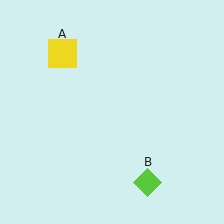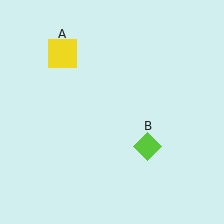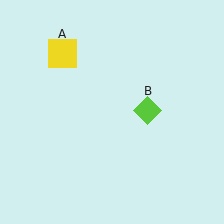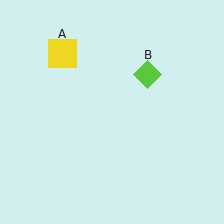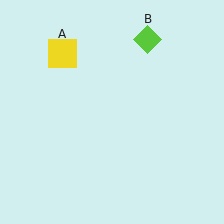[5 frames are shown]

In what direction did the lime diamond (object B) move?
The lime diamond (object B) moved up.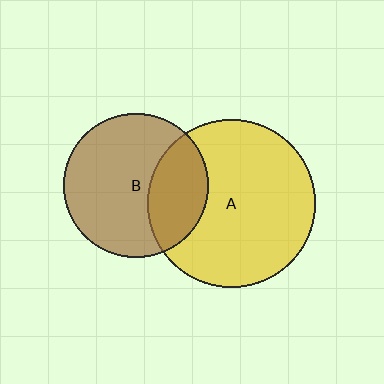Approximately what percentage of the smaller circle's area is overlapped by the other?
Approximately 30%.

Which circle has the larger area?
Circle A (yellow).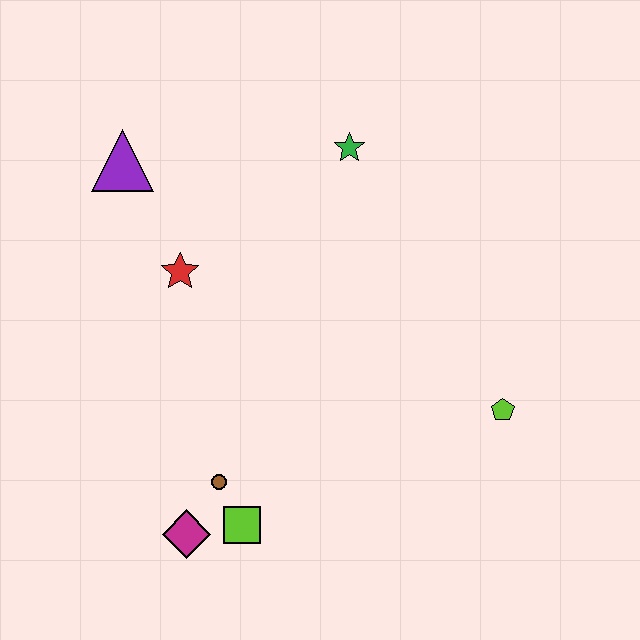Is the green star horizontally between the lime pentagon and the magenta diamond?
Yes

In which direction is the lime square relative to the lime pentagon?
The lime square is to the left of the lime pentagon.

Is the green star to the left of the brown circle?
No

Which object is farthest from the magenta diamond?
The green star is farthest from the magenta diamond.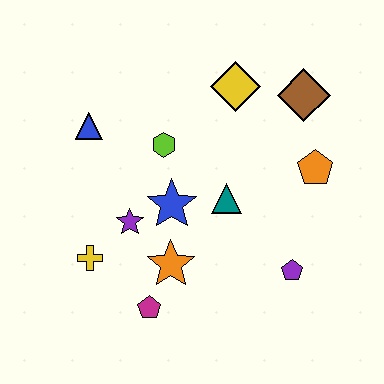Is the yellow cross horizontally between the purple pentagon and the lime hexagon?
No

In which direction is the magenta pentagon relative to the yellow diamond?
The magenta pentagon is below the yellow diamond.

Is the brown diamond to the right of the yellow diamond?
Yes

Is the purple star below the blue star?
Yes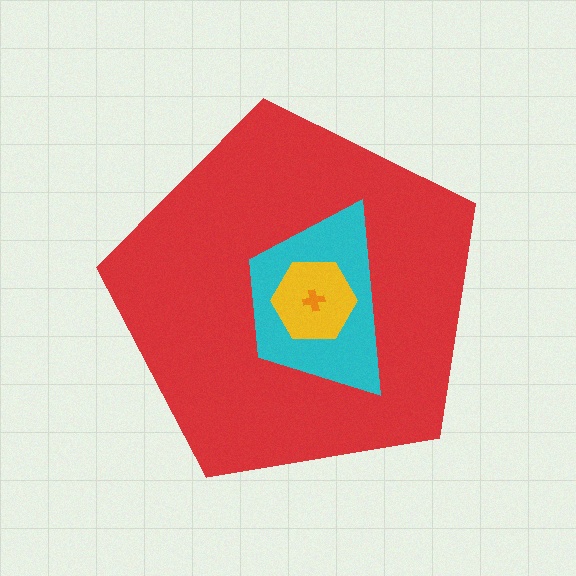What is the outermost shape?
The red pentagon.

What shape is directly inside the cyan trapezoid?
The yellow hexagon.